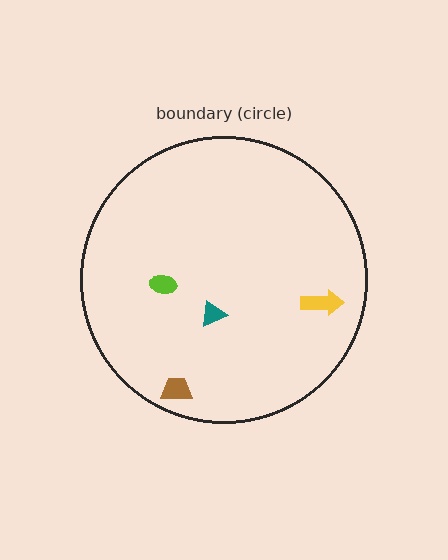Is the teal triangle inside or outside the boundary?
Inside.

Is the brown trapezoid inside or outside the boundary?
Inside.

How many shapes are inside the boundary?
4 inside, 0 outside.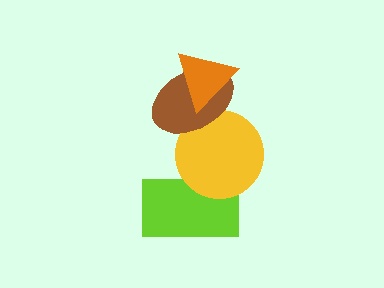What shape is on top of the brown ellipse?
The orange triangle is on top of the brown ellipse.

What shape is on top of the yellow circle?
The brown ellipse is on top of the yellow circle.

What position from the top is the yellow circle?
The yellow circle is 3rd from the top.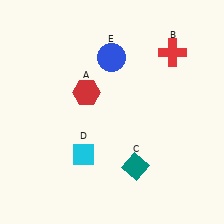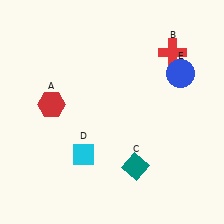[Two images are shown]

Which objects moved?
The objects that moved are: the red hexagon (A), the blue circle (E).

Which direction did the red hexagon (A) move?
The red hexagon (A) moved left.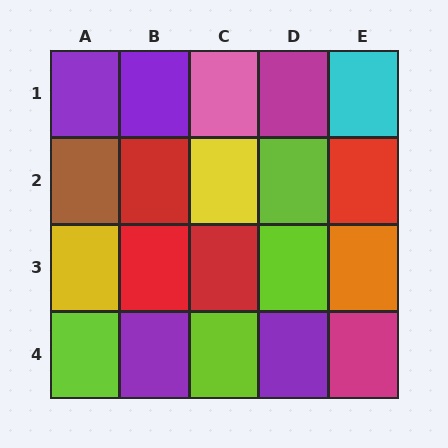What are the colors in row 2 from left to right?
Brown, red, yellow, lime, red.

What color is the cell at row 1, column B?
Purple.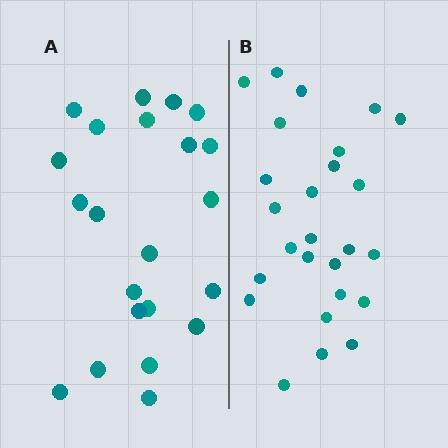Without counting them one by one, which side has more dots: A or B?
Region B (the right region) has more dots.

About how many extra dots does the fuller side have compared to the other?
Region B has about 4 more dots than region A.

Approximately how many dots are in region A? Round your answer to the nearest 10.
About 20 dots. (The exact count is 22, which rounds to 20.)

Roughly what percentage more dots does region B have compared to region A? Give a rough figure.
About 20% more.